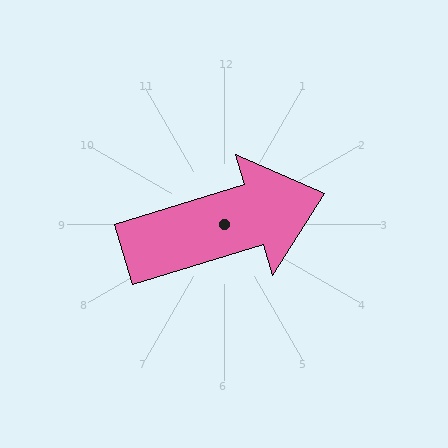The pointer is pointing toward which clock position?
Roughly 2 o'clock.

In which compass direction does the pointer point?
East.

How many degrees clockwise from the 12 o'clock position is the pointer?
Approximately 73 degrees.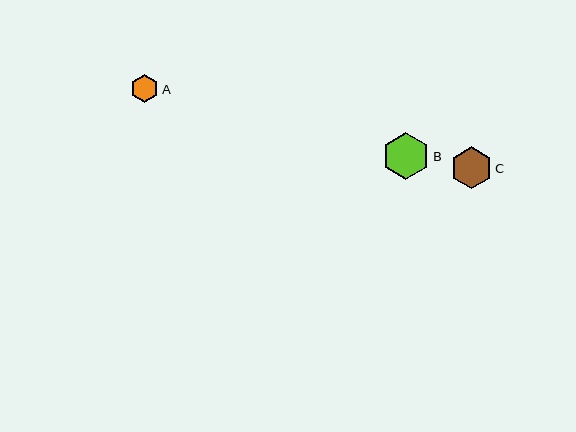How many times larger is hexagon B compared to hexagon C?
Hexagon B is approximately 1.1 times the size of hexagon C.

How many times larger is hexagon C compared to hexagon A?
Hexagon C is approximately 1.5 times the size of hexagon A.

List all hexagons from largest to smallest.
From largest to smallest: B, C, A.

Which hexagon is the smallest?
Hexagon A is the smallest with a size of approximately 28 pixels.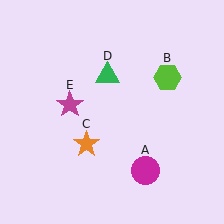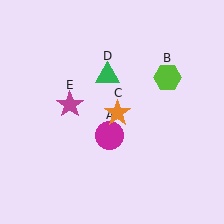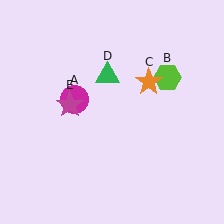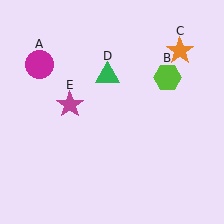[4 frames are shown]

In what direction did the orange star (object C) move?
The orange star (object C) moved up and to the right.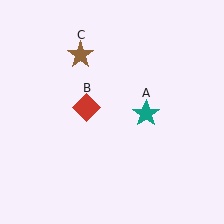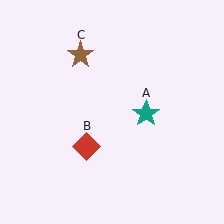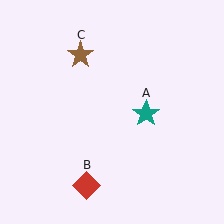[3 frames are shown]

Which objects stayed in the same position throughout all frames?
Teal star (object A) and brown star (object C) remained stationary.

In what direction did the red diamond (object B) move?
The red diamond (object B) moved down.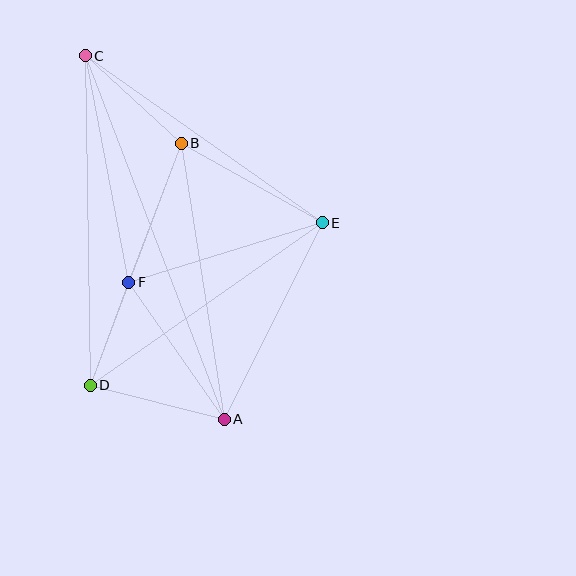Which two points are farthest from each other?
Points A and C are farthest from each other.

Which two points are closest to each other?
Points D and F are closest to each other.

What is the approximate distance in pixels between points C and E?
The distance between C and E is approximately 290 pixels.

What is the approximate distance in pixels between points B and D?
The distance between B and D is approximately 259 pixels.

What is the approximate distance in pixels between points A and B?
The distance between A and B is approximately 279 pixels.